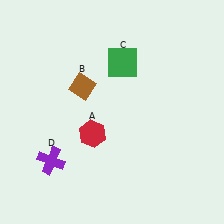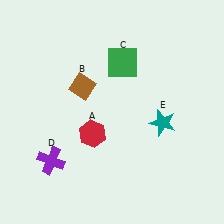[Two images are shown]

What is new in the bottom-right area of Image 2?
A teal star (E) was added in the bottom-right area of Image 2.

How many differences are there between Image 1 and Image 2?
There is 1 difference between the two images.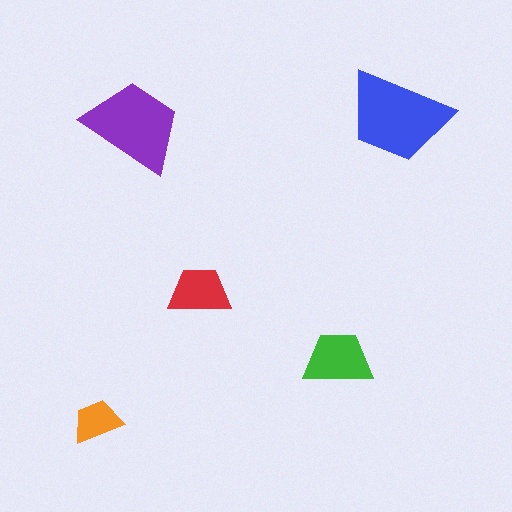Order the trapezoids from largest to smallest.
the blue one, the purple one, the green one, the red one, the orange one.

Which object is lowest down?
The orange trapezoid is bottommost.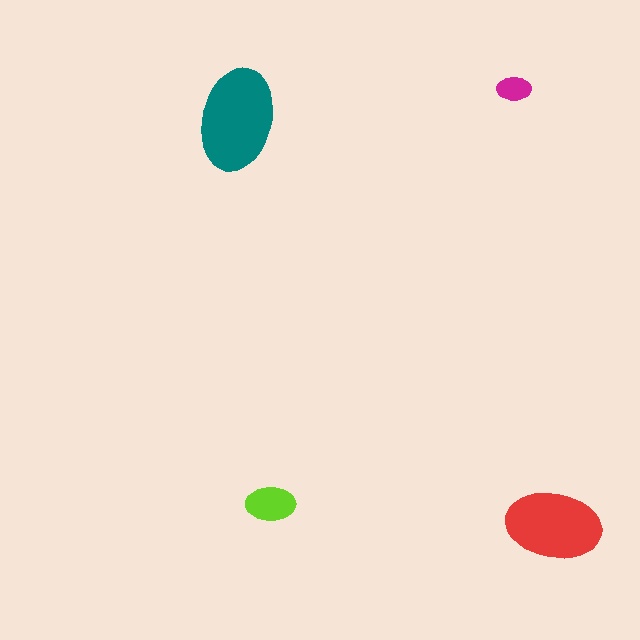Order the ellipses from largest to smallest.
the teal one, the red one, the lime one, the magenta one.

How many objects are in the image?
There are 4 objects in the image.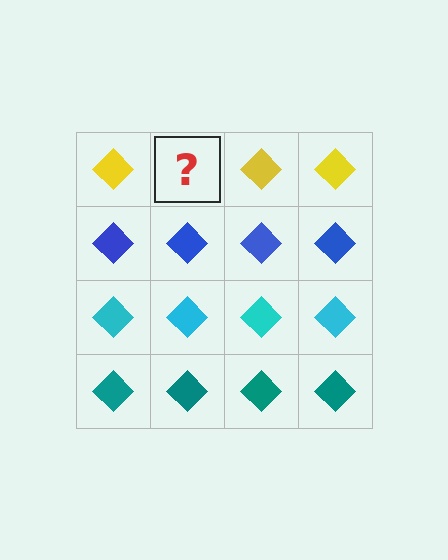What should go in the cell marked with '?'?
The missing cell should contain a yellow diamond.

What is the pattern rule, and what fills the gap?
The rule is that each row has a consistent color. The gap should be filled with a yellow diamond.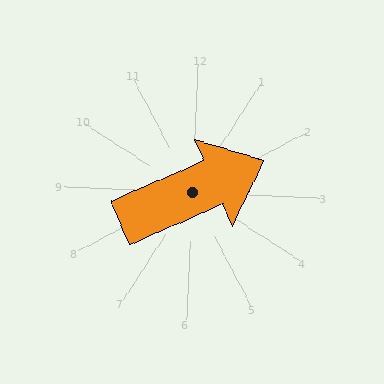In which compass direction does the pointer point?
Northeast.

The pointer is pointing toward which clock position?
Roughly 2 o'clock.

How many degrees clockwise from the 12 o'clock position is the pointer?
Approximately 64 degrees.